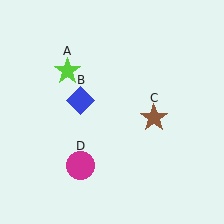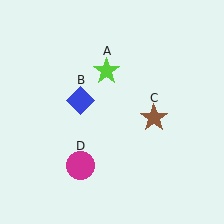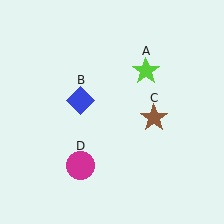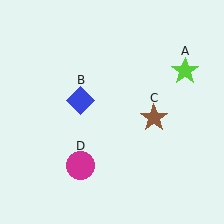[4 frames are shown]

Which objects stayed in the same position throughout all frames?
Blue diamond (object B) and brown star (object C) and magenta circle (object D) remained stationary.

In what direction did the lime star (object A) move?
The lime star (object A) moved right.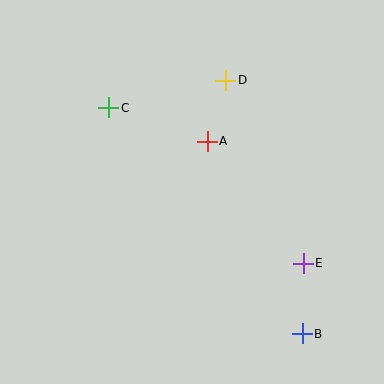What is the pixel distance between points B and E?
The distance between B and E is 70 pixels.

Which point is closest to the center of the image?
Point A at (207, 141) is closest to the center.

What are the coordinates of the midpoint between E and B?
The midpoint between E and B is at (303, 298).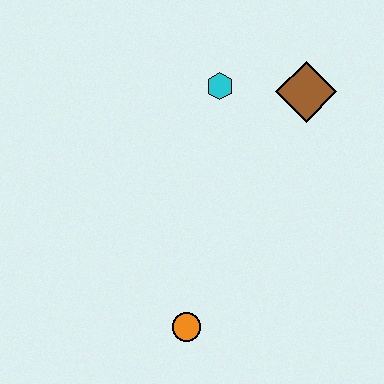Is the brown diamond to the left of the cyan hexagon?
No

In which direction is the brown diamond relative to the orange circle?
The brown diamond is above the orange circle.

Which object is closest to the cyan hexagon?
The brown diamond is closest to the cyan hexagon.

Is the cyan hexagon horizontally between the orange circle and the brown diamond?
Yes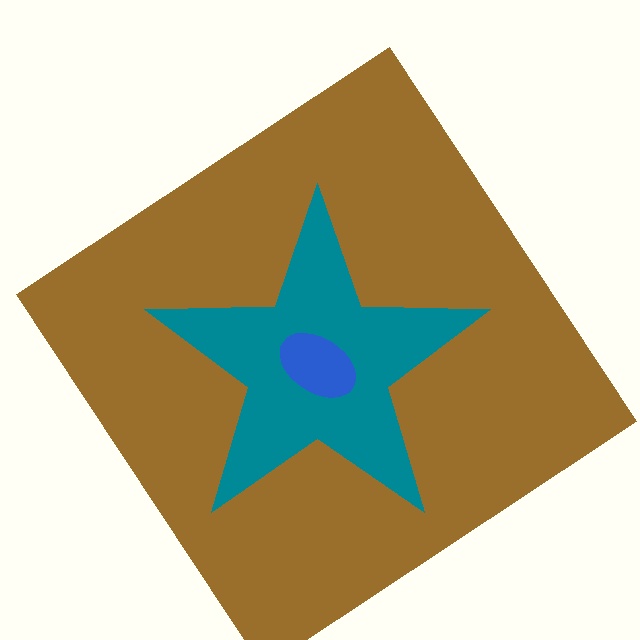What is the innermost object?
The blue ellipse.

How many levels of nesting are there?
3.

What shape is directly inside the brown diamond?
The teal star.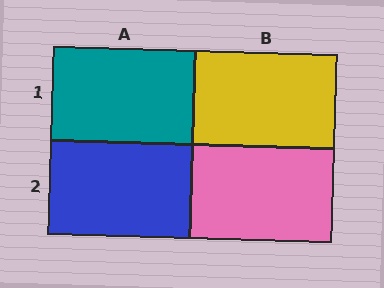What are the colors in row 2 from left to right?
Blue, pink.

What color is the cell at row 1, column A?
Teal.